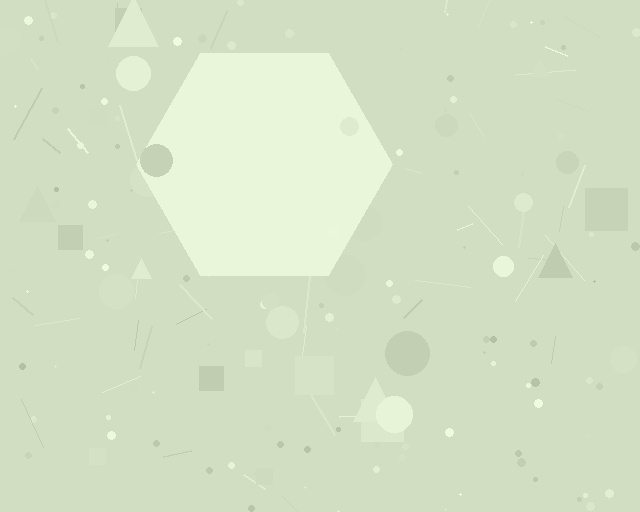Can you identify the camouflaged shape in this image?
The camouflaged shape is a hexagon.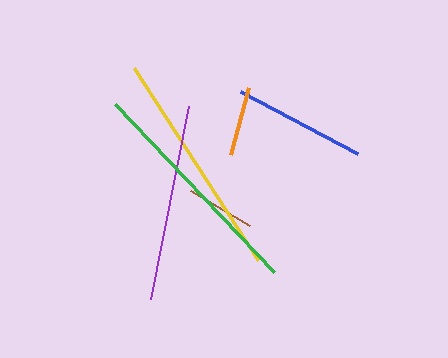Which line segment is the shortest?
The orange line is the shortest at approximately 69 pixels.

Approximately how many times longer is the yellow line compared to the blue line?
The yellow line is approximately 1.7 times the length of the blue line.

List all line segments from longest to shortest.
From longest to shortest: green, yellow, purple, blue, brown, orange.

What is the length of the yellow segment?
The yellow segment is approximately 229 pixels long.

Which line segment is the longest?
The green line is the longest at approximately 231 pixels.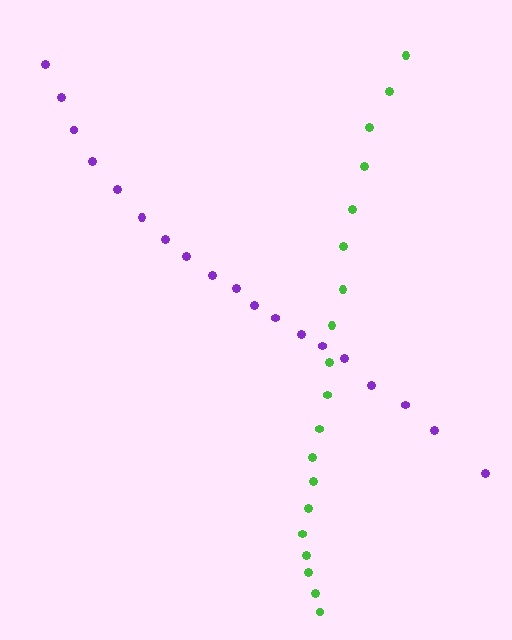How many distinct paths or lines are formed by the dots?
There are 2 distinct paths.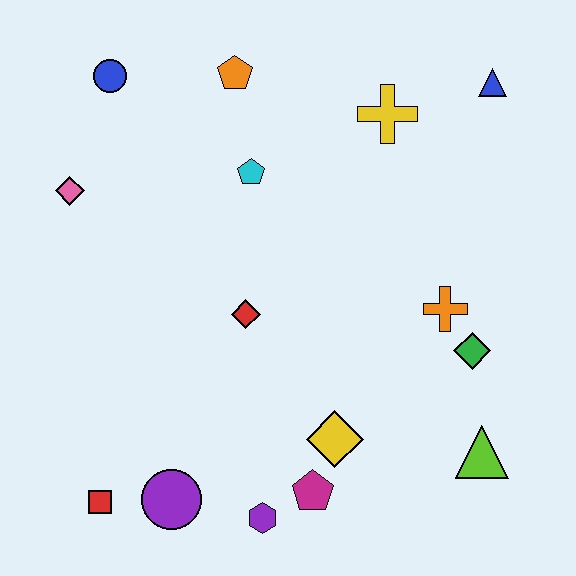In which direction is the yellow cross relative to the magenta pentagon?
The yellow cross is above the magenta pentagon.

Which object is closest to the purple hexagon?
The magenta pentagon is closest to the purple hexagon.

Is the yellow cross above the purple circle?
Yes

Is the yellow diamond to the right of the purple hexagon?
Yes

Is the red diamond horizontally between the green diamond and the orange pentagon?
Yes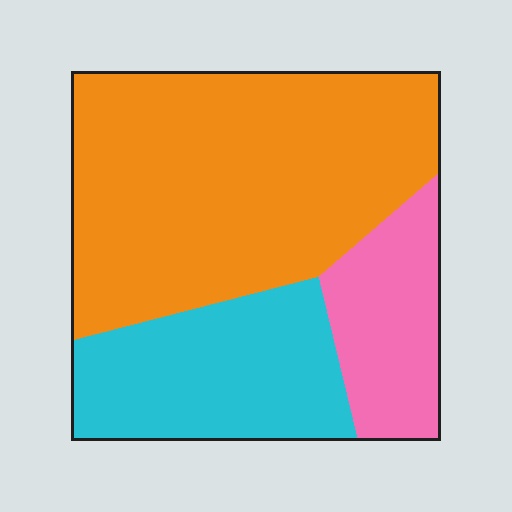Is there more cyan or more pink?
Cyan.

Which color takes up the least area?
Pink, at roughly 15%.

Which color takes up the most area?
Orange, at roughly 55%.